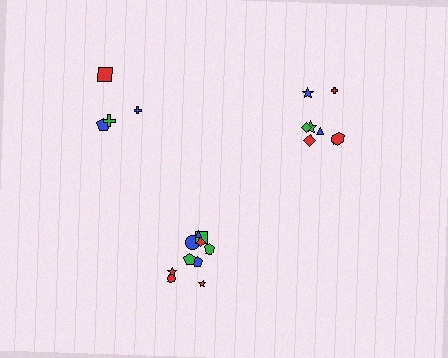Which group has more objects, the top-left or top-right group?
The top-right group.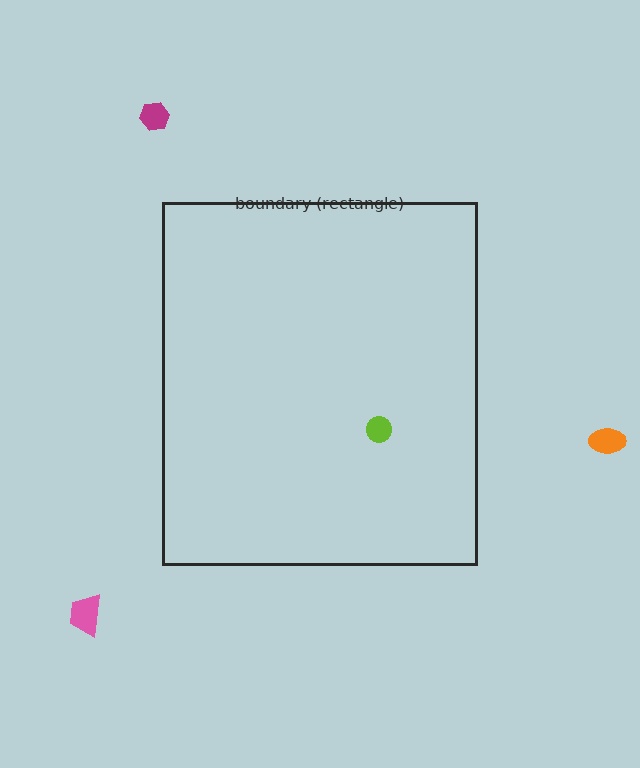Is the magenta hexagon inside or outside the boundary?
Outside.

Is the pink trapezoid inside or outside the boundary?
Outside.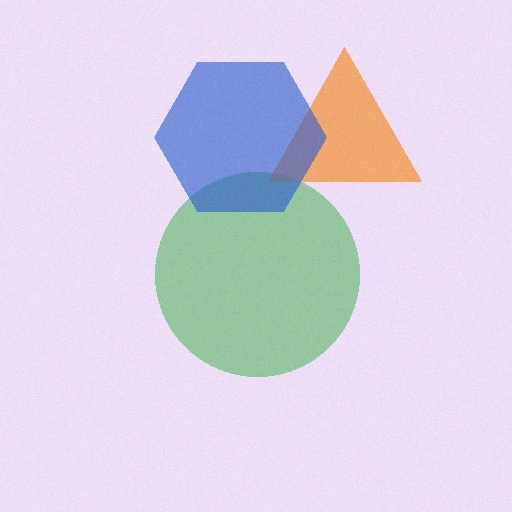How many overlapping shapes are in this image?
There are 3 overlapping shapes in the image.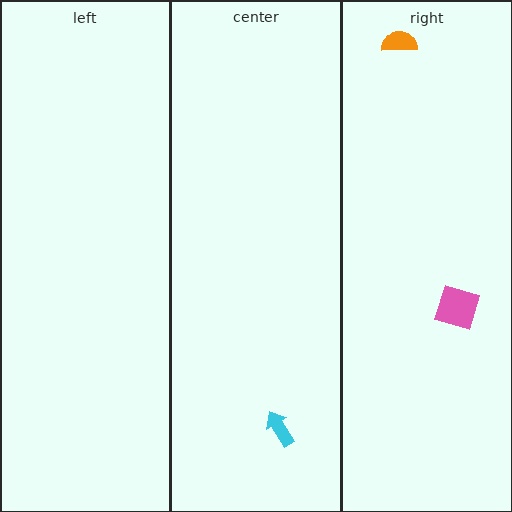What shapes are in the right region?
The pink square, the orange semicircle.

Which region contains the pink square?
The right region.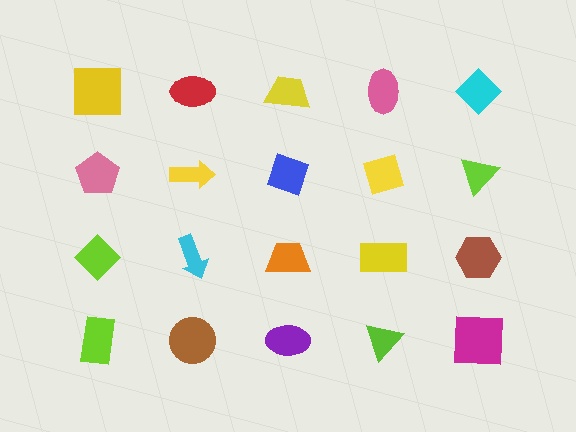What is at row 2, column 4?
A yellow diamond.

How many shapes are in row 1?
5 shapes.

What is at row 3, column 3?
An orange trapezoid.